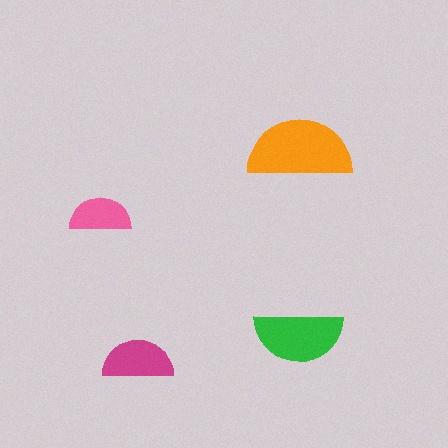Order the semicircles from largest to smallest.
the orange one, the green one, the magenta one, the pink one.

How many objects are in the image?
There are 4 objects in the image.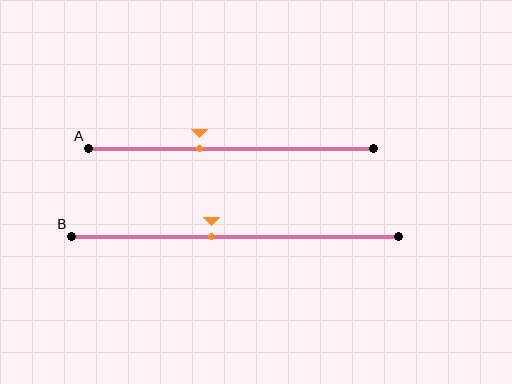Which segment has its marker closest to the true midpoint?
Segment B has its marker closest to the true midpoint.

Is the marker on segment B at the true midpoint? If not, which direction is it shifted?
No, the marker on segment B is shifted to the left by about 7% of the segment length.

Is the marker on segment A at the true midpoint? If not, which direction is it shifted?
No, the marker on segment A is shifted to the left by about 11% of the segment length.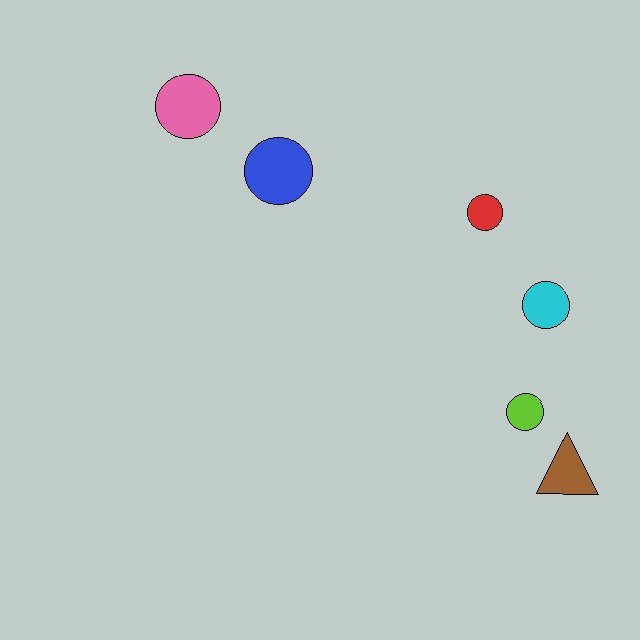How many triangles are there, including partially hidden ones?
There is 1 triangle.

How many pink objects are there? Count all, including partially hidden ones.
There is 1 pink object.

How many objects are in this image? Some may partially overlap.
There are 6 objects.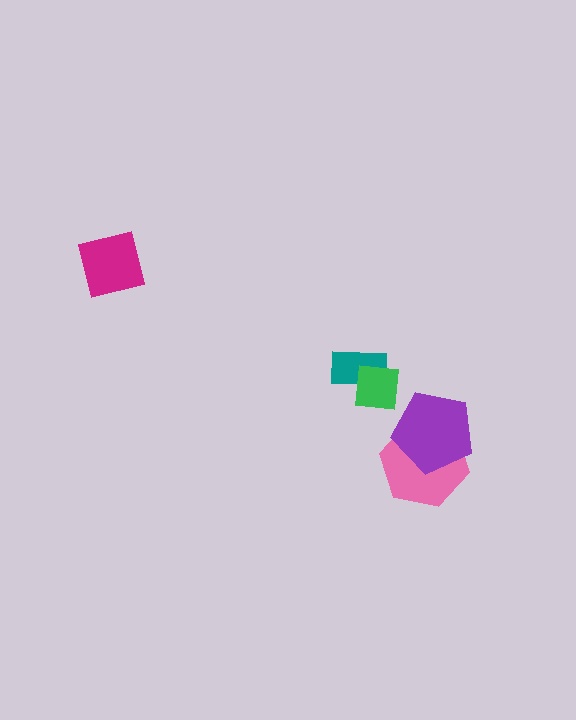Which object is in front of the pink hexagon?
The purple pentagon is in front of the pink hexagon.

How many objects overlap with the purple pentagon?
1 object overlaps with the purple pentagon.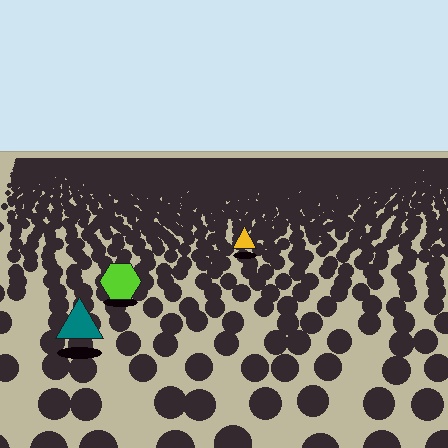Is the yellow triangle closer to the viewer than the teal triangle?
No. The teal triangle is closer — you can tell from the texture gradient: the ground texture is coarser near it.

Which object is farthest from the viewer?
The yellow triangle is farthest from the viewer. It appears smaller and the ground texture around it is denser.